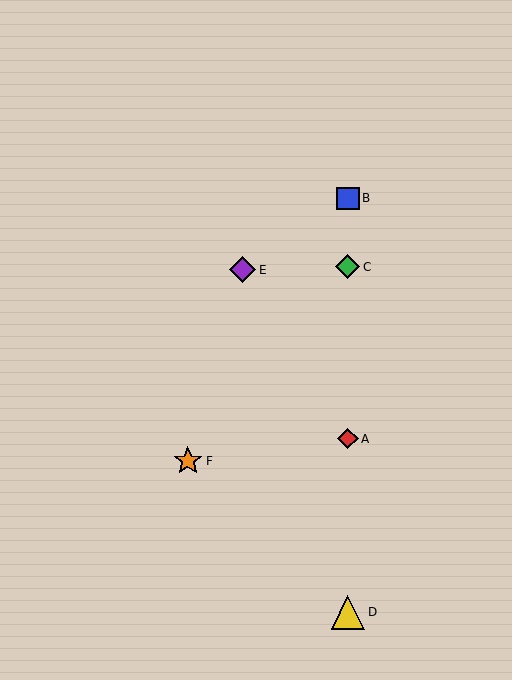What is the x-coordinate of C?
Object C is at x≈348.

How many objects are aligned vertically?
4 objects (A, B, C, D) are aligned vertically.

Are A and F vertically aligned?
No, A is at x≈348 and F is at x≈188.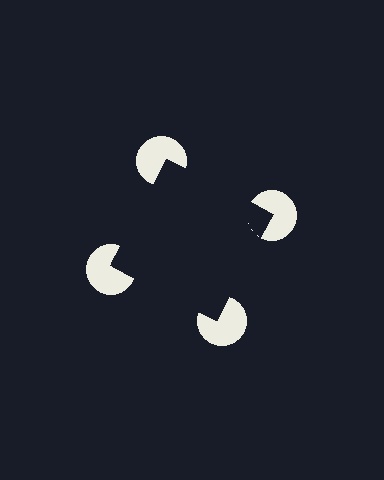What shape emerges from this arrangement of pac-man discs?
An illusory square — its edges are inferred from the aligned wedge cuts in the pac-man discs, not physically drawn.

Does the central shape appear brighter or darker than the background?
It typically appears slightly darker than the background, even though no actual brightness change is drawn.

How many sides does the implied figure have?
4 sides.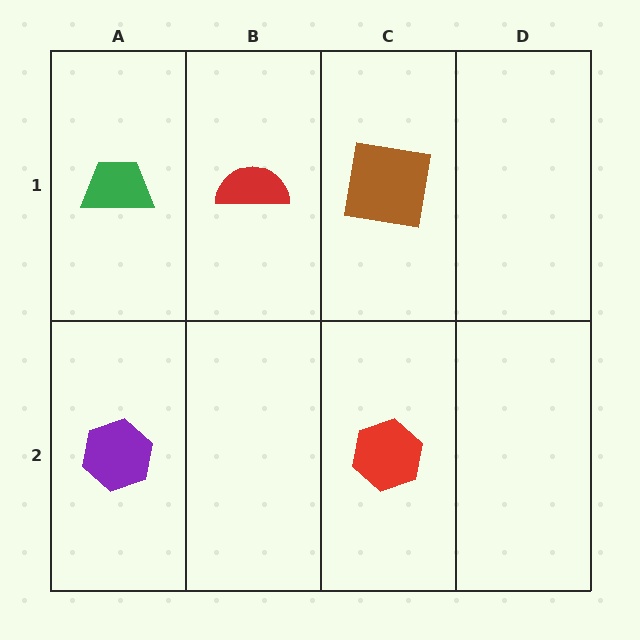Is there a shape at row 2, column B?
No, that cell is empty.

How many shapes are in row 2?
2 shapes.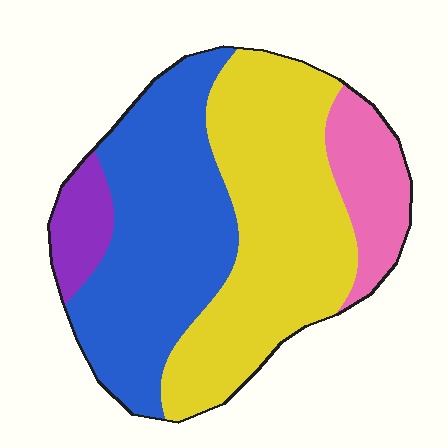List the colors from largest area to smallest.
From largest to smallest: yellow, blue, pink, purple.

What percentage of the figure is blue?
Blue covers around 40% of the figure.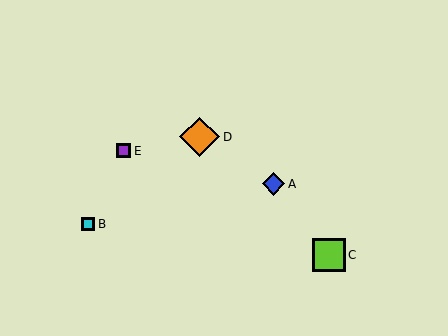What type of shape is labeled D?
Shape D is an orange diamond.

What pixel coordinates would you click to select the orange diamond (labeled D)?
Click at (200, 137) to select the orange diamond D.